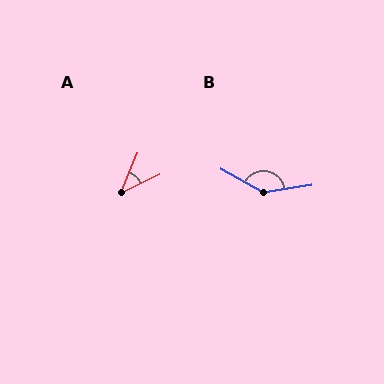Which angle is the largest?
B, at approximately 142 degrees.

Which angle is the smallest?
A, at approximately 42 degrees.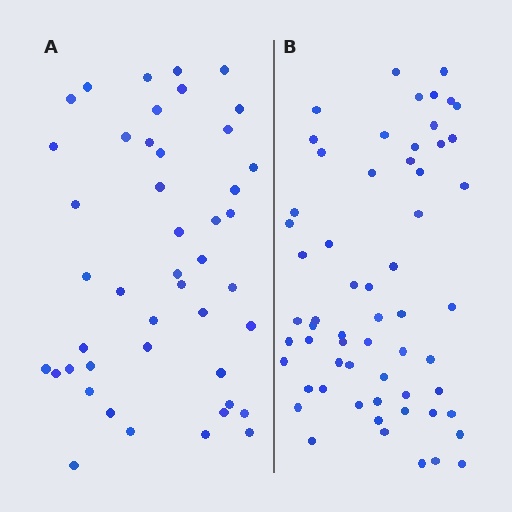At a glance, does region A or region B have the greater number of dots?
Region B (the right region) has more dots.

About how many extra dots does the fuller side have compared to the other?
Region B has approximately 15 more dots than region A.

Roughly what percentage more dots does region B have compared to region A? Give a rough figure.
About 35% more.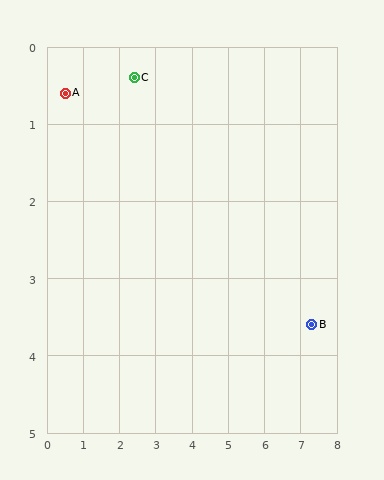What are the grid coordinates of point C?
Point C is at approximately (2.4, 0.4).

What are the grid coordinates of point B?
Point B is at approximately (7.3, 3.6).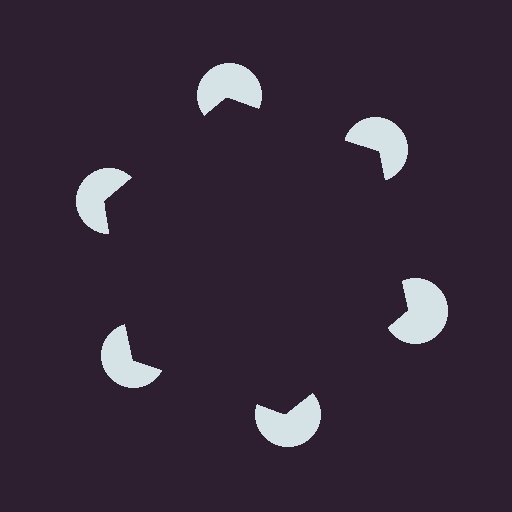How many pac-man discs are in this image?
There are 6 — one at each vertex of the illusory hexagon.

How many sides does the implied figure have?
6 sides.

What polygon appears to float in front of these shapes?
An illusory hexagon — its edges are inferred from the aligned wedge cuts in the pac-man discs, not physically drawn.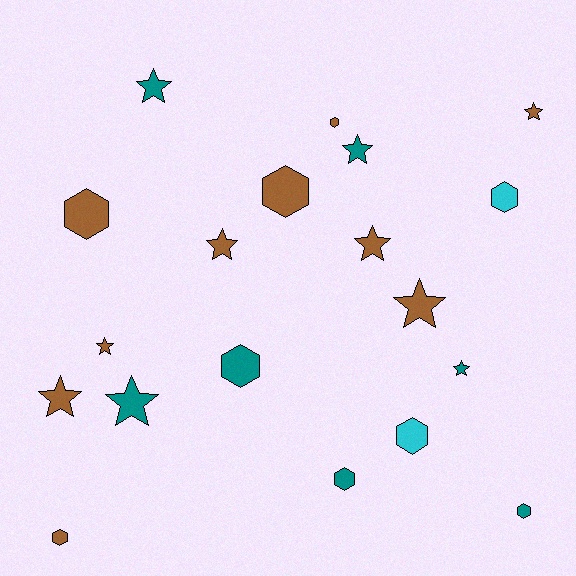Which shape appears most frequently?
Star, with 10 objects.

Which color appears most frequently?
Brown, with 10 objects.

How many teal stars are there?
There are 4 teal stars.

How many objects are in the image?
There are 19 objects.